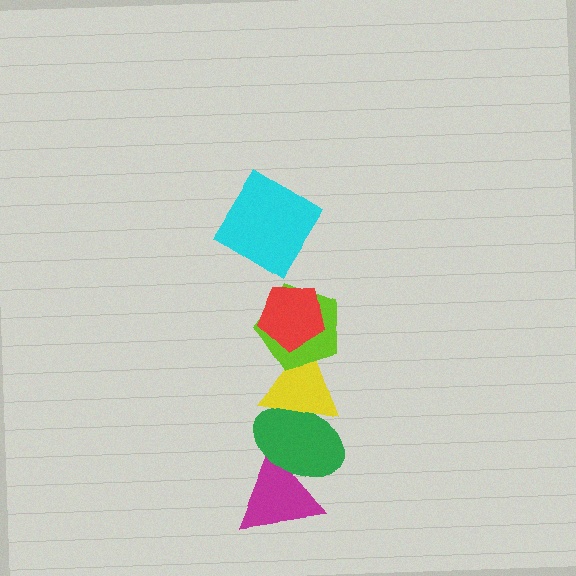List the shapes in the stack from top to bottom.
From top to bottom: the cyan diamond, the red pentagon, the lime pentagon, the yellow triangle, the green ellipse, the magenta triangle.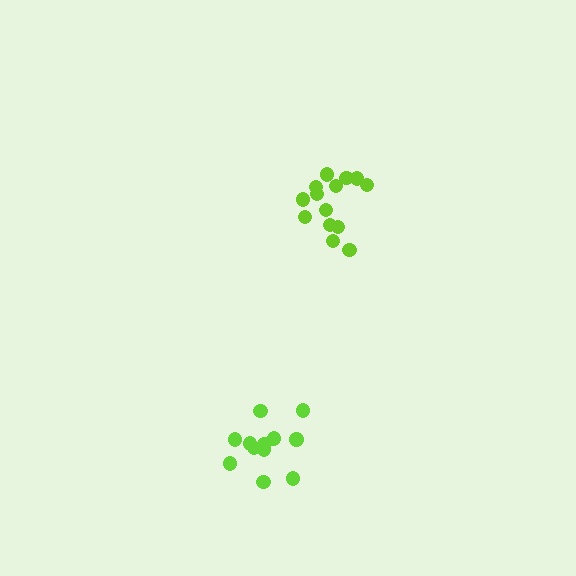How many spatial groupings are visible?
There are 2 spatial groupings.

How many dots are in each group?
Group 1: 14 dots, Group 2: 12 dots (26 total).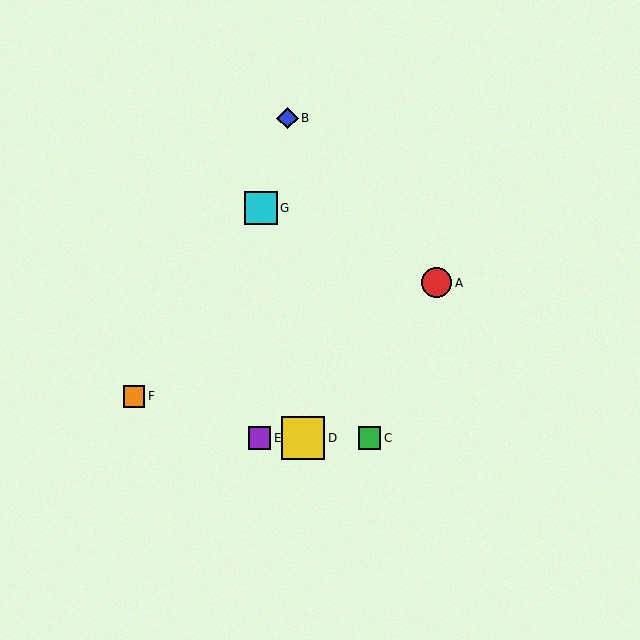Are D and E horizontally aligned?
Yes, both are at y≈438.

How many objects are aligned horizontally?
3 objects (C, D, E) are aligned horizontally.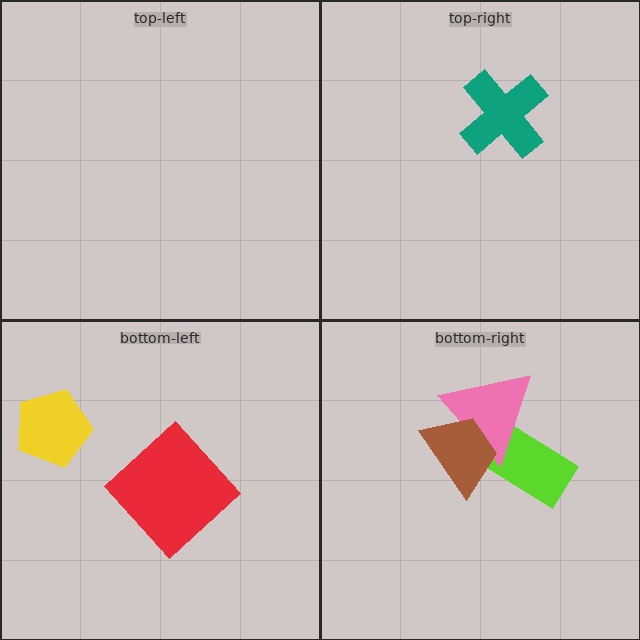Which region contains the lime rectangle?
The bottom-right region.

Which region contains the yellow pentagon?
The bottom-left region.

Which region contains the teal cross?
The top-right region.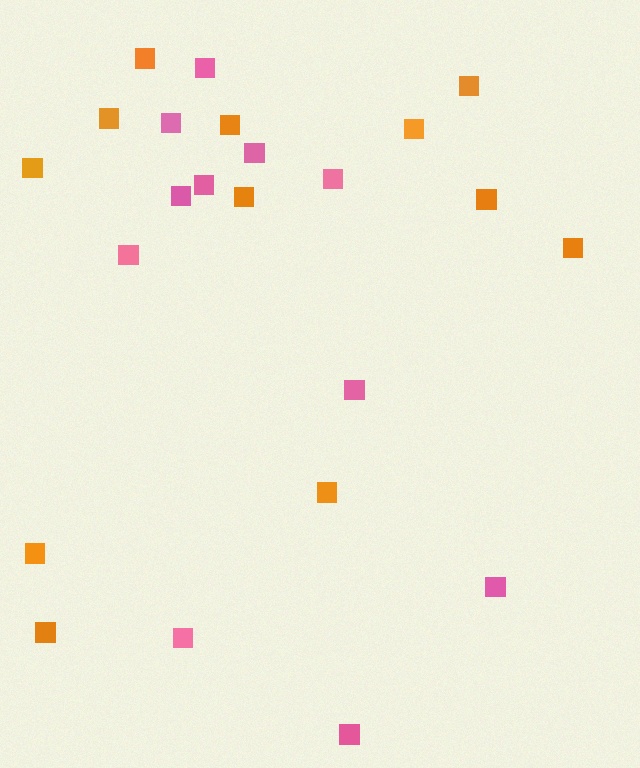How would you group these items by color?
There are 2 groups: one group of pink squares (11) and one group of orange squares (12).